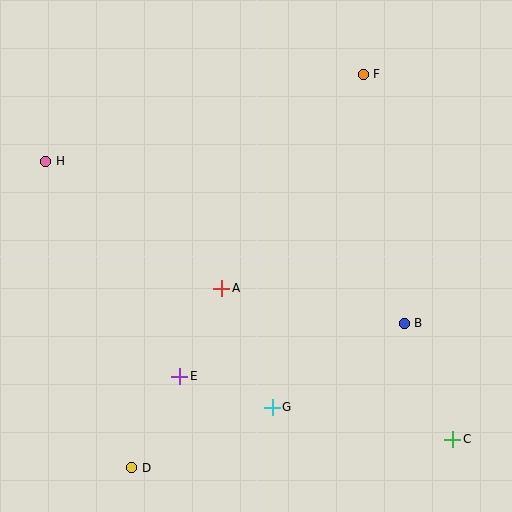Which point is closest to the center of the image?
Point A at (222, 288) is closest to the center.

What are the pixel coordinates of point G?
Point G is at (272, 407).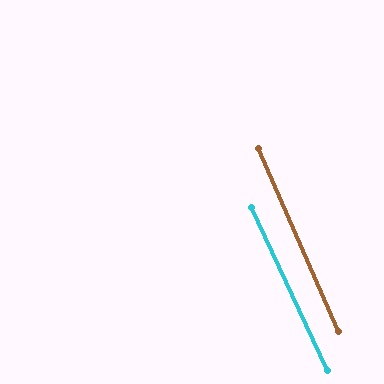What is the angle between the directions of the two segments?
Approximately 2 degrees.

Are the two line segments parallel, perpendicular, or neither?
Parallel — their directions differ by only 1.5°.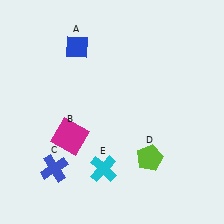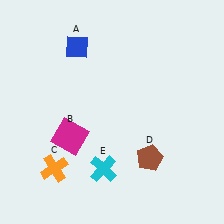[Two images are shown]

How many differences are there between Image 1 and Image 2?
There are 2 differences between the two images.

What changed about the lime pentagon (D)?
In Image 1, D is lime. In Image 2, it changed to brown.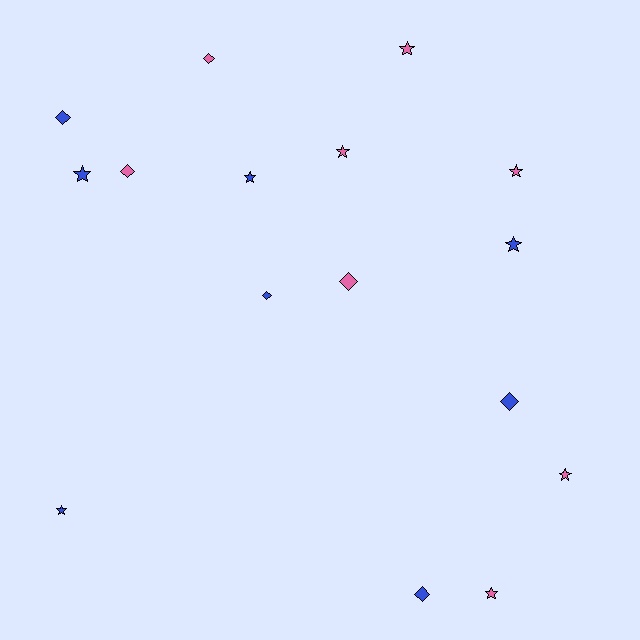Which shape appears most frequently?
Star, with 9 objects.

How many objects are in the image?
There are 16 objects.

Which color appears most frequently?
Pink, with 8 objects.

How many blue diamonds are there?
There are 4 blue diamonds.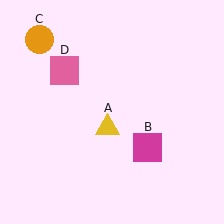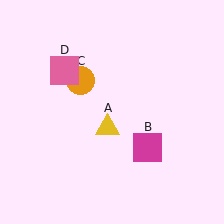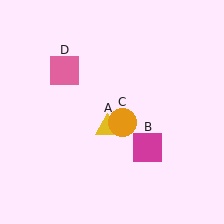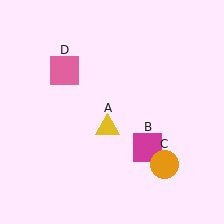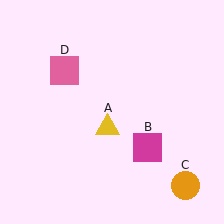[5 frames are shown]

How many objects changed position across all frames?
1 object changed position: orange circle (object C).